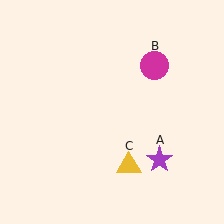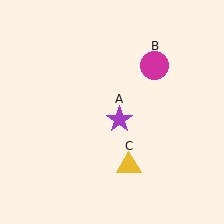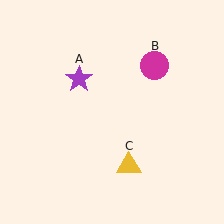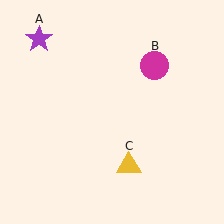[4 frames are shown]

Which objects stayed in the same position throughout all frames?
Magenta circle (object B) and yellow triangle (object C) remained stationary.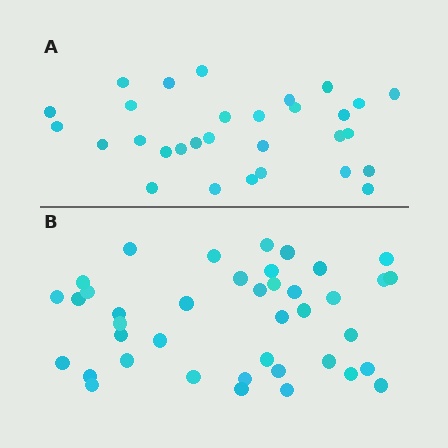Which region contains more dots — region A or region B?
Region B (the bottom region) has more dots.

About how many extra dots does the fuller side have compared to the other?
Region B has roughly 10 or so more dots than region A.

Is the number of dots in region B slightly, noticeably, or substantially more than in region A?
Region B has noticeably more, but not dramatically so. The ratio is roughly 1.3 to 1.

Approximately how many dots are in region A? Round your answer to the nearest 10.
About 30 dots.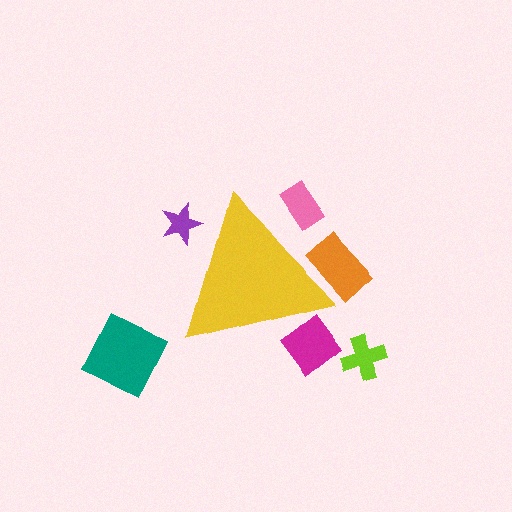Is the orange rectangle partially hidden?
Yes, the orange rectangle is partially hidden behind the yellow triangle.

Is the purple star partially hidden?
Yes, the purple star is partially hidden behind the yellow triangle.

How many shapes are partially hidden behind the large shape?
4 shapes are partially hidden.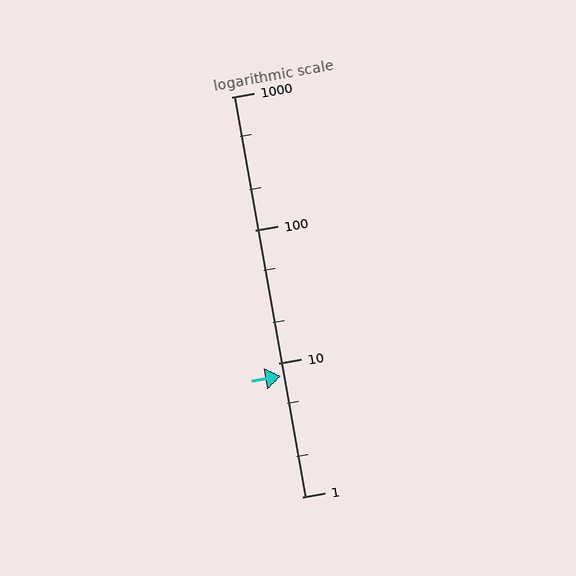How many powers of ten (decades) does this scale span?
The scale spans 3 decades, from 1 to 1000.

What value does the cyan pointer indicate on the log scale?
The pointer indicates approximately 8.1.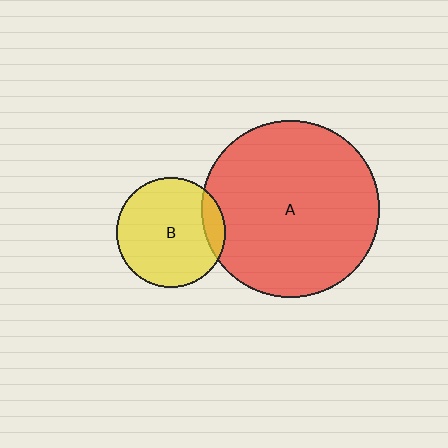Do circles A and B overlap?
Yes.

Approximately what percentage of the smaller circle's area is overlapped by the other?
Approximately 10%.